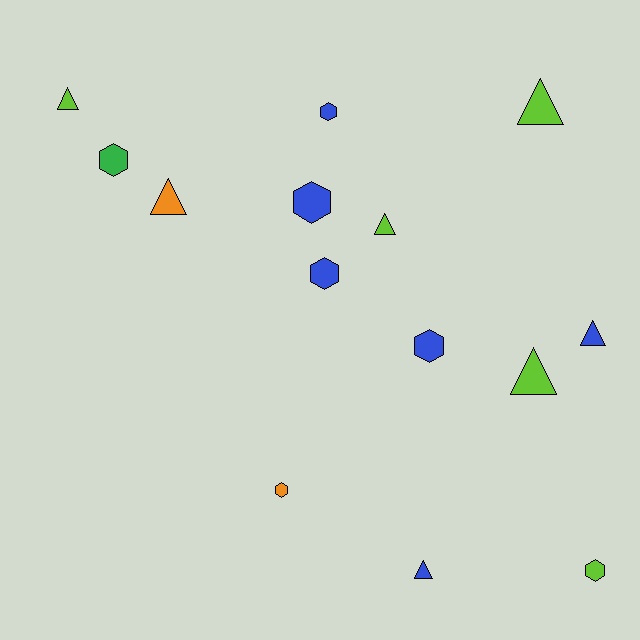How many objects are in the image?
There are 14 objects.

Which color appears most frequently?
Blue, with 6 objects.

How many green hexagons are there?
There is 1 green hexagon.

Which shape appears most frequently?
Hexagon, with 7 objects.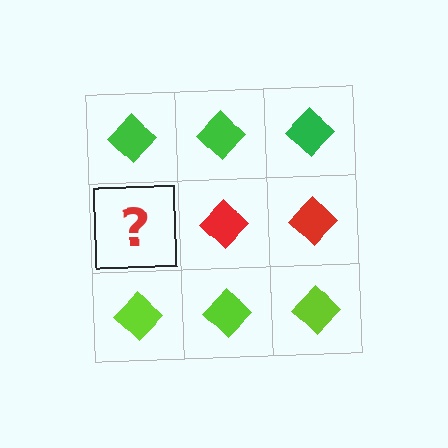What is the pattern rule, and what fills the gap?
The rule is that each row has a consistent color. The gap should be filled with a red diamond.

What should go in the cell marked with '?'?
The missing cell should contain a red diamond.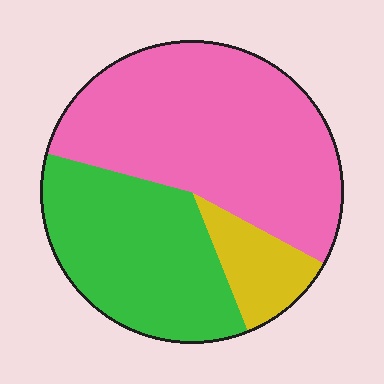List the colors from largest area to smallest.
From largest to smallest: pink, green, yellow.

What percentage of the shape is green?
Green covers 35% of the shape.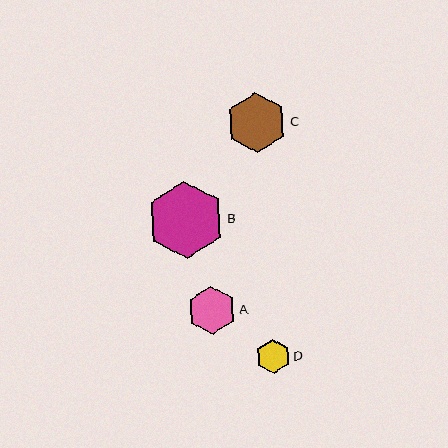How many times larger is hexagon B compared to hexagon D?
Hexagon B is approximately 2.3 times the size of hexagon D.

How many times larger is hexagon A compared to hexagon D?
Hexagon A is approximately 1.4 times the size of hexagon D.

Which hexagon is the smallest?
Hexagon D is the smallest with a size of approximately 34 pixels.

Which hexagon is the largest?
Hexagon B is the largest with a size of approximately 77 pixels.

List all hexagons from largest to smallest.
From largest to smallest: B, C, A, D.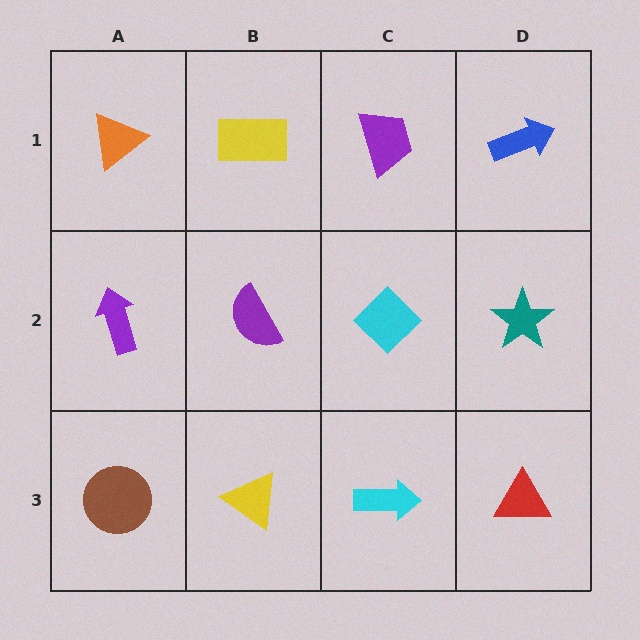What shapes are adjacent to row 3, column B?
A purple semicircle (row 2, column B), a brown circle (row 3, column A), a cyan arrow (row 3, column C).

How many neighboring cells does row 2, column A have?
3.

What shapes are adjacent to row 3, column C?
A cyan diamond (row 2, column C), a yellow triangle (row 3, column B), a red triangle (row 3, column D).